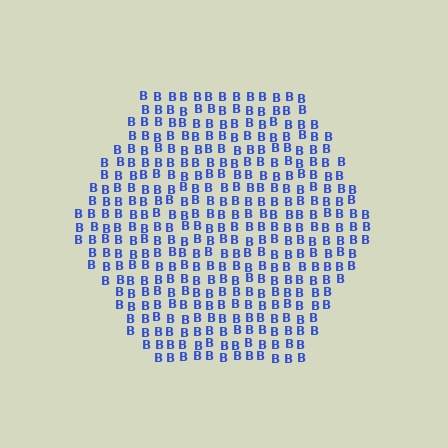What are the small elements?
The small elements are letter B's.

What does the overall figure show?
The overall figure shows a hexagon.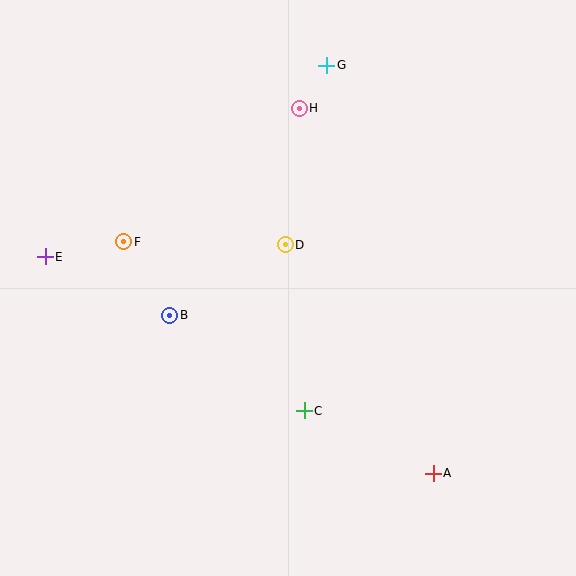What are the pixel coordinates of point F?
Point F is at (124, 242).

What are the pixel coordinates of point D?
Point D is at (285, 245).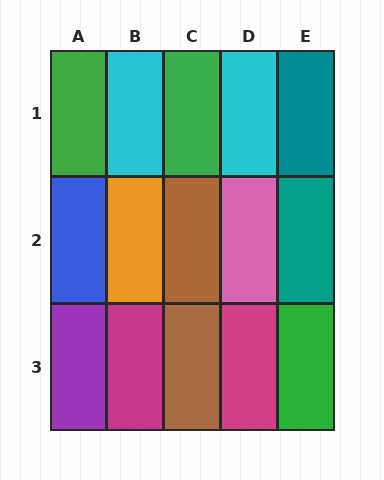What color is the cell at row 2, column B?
Orange.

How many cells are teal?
2 cells are teal.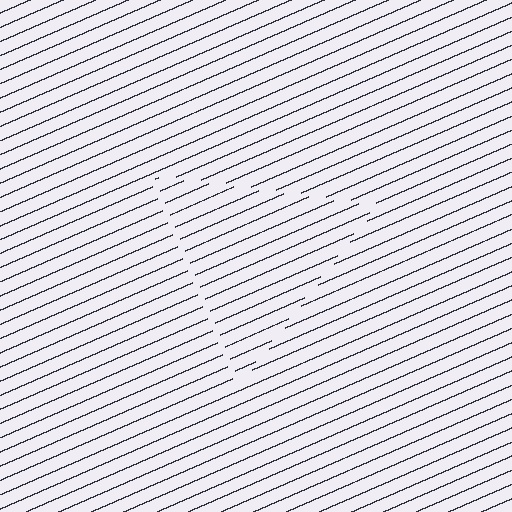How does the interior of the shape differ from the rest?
The interior of the shape contains the same grating, shifted by half a period — the contour is defined by the phase discontinuity where line-ends from the inner and outer gratings abut.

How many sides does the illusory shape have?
3 sides — the line-ends trace a triangle.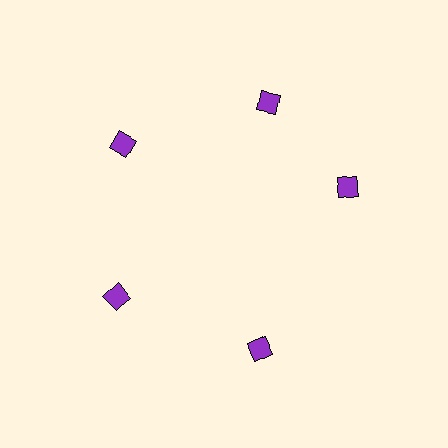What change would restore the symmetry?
The symmetry would be restored by rotating it back into even spacing with its neighbors so that all 5 squares sit at equal angles and equal distance from the center.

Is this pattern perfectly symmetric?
No. The 5 purple squares are arranged in a ring, but one element near the 3 o'clock position is rotated out of alignment along the ring, breaking the 5-fold rotational symmetry.